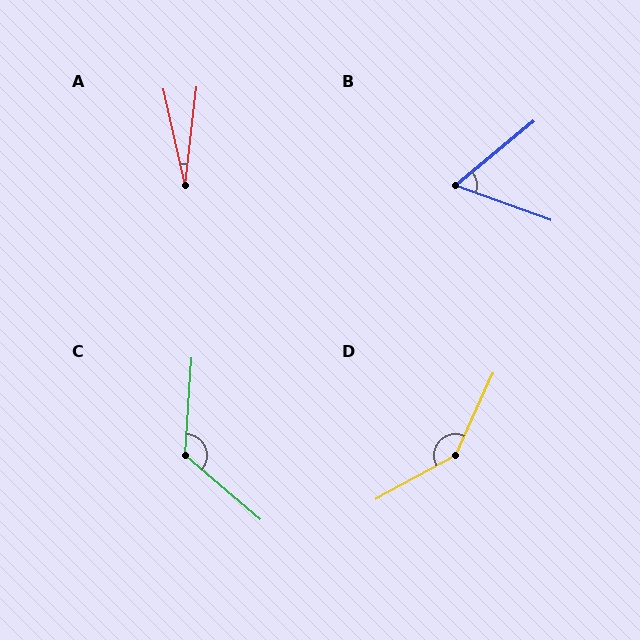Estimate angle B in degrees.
Approximately 59 degrees.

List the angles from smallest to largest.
A (19°), B (59°), C (127°), D (143°).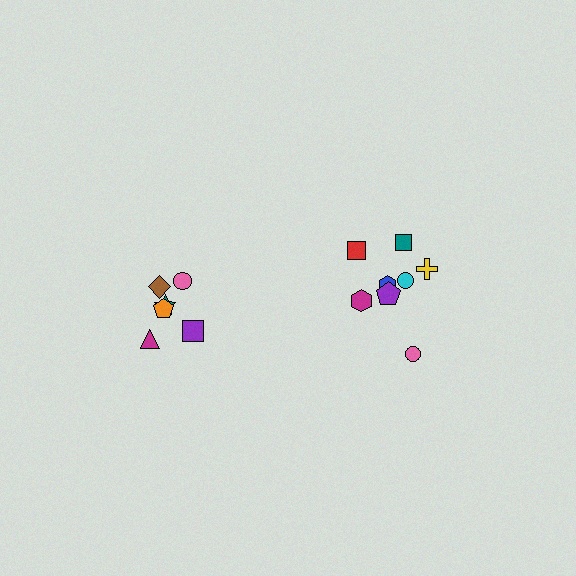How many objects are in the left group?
There are 6 objects.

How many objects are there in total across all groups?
There are 14 objects.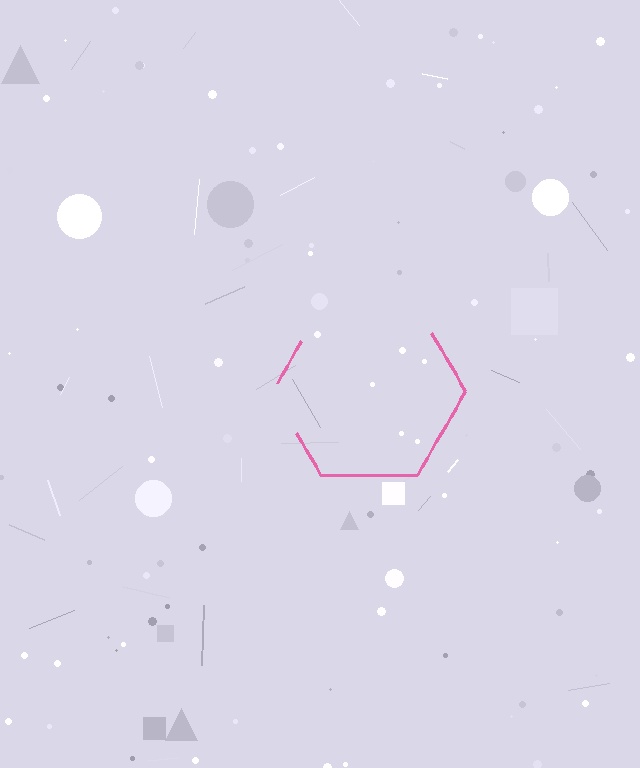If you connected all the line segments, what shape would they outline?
They would outline a hexagon.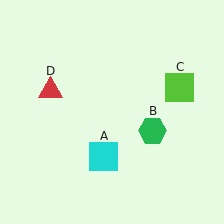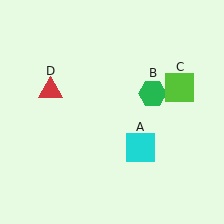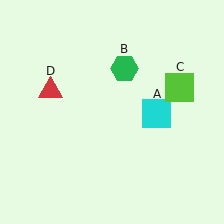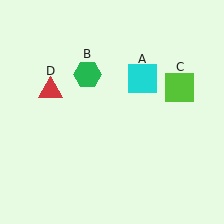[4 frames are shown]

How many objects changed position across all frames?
2 objects changed position: cyan square (object A), green hexagon (object B).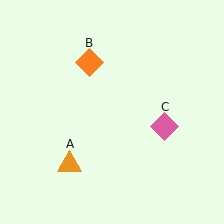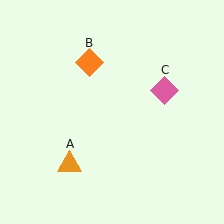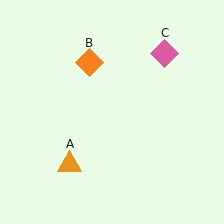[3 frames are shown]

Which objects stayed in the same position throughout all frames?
Orange triangle (object A) and orange diamond (object B) remained stationary.